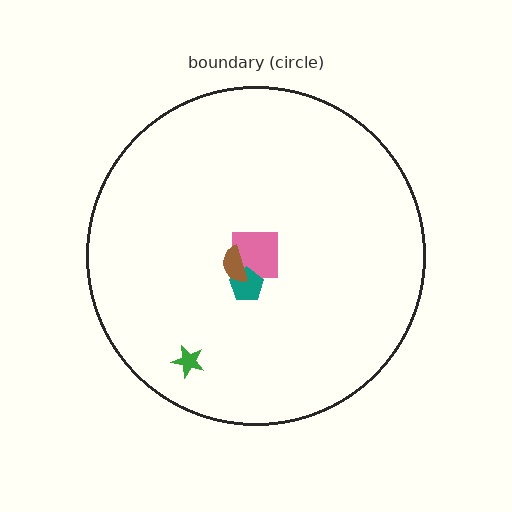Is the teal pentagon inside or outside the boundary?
Inside.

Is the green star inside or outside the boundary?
Inside.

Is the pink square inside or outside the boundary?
Inside.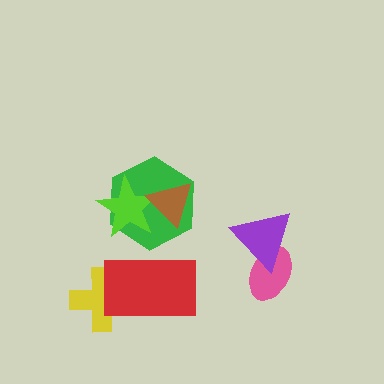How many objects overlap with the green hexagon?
2 objects overlap with the green hexagon.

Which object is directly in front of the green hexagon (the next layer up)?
The lime star is directly in front of the green hexagon.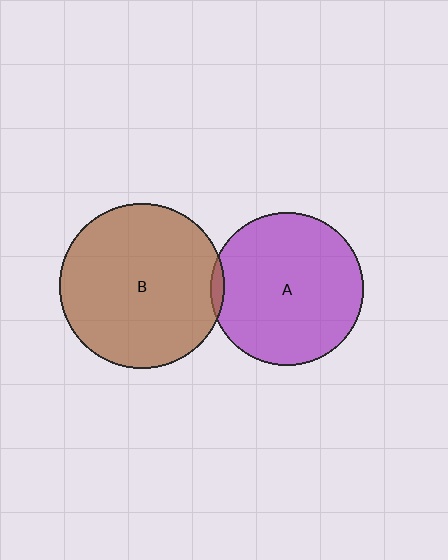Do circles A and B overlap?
Yes.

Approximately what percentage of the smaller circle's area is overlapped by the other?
Approximately 5%.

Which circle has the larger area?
Circle B (brown).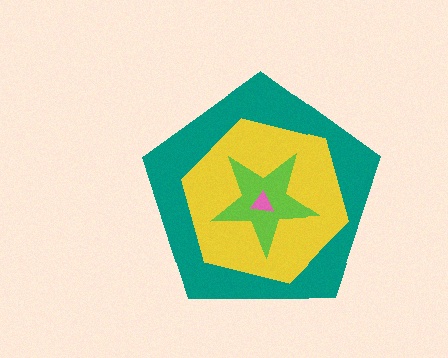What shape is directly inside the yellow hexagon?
The lime star.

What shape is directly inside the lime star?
The pink triangle.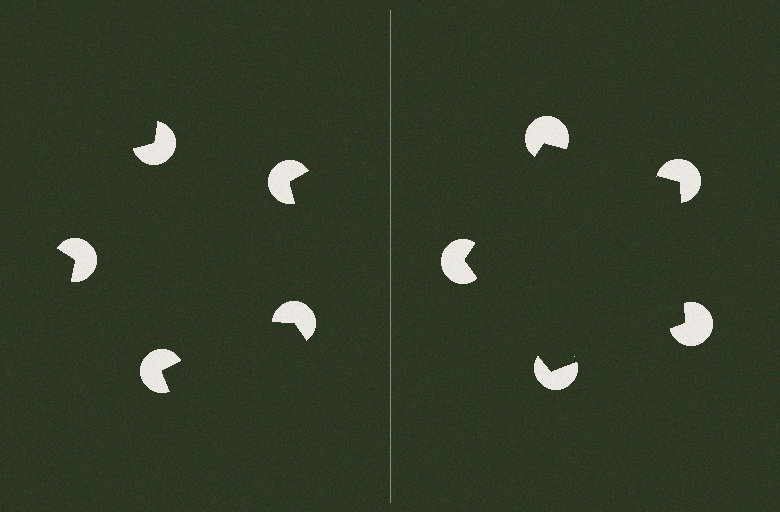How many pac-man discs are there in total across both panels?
10 — 5 on each side.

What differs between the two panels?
The pac-man discs are positioned identically on both sides; only the wedge orientations differ. On the right they align to a pentagon; on the left they are misaligned.